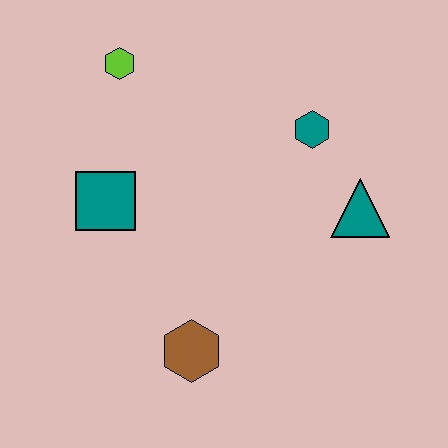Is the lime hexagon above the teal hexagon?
Yes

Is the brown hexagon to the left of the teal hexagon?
Yes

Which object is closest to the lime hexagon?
The teal square is closest to the lime hexagon.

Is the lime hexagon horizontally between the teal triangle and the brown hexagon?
No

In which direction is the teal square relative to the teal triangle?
The teal square is to the left of the teal triangle.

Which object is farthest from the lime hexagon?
The brown hexagon is farthest from the lime hexagon.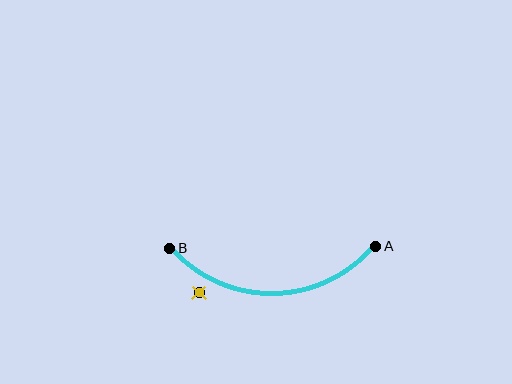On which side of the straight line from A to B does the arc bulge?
The arc bulges below the straight line connecting A and B.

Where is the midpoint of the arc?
The arc midpoint is the point on the curve farthest from the straight line joining A and B. It sits below that line.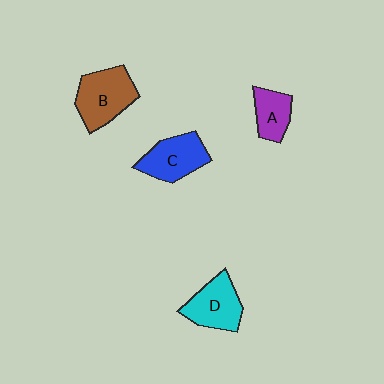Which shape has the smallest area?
Shape A (purple).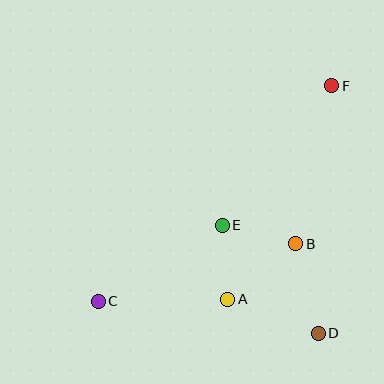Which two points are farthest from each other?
Points C and F are farthest from each other.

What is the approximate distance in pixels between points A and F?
The distance between A and F is approximately 238 pixels.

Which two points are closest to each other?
Points A and E are closest to each other.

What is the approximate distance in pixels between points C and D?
The distance between C and D is approximately 222 pixels.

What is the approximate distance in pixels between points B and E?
The distance between B and E is approximately 76 pixels.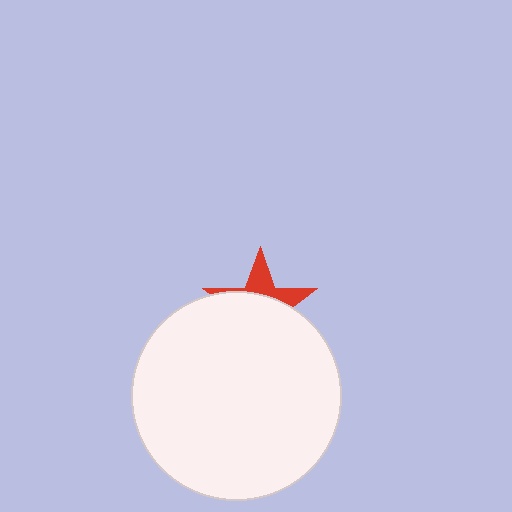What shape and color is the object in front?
The object in front is a white circle.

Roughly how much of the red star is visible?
A small part of it is visible (roughly 35%).